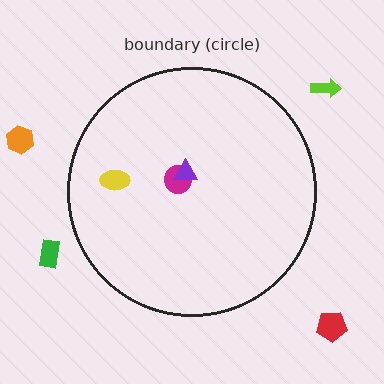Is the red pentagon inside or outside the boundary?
Outside.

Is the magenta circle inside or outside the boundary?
Inside.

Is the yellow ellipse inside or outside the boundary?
Inside.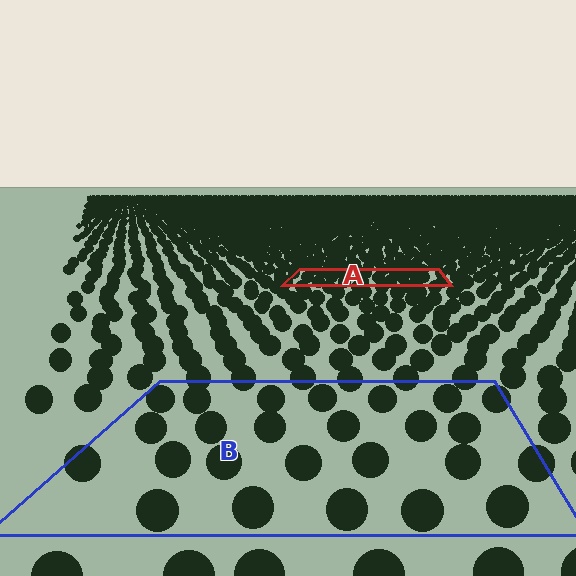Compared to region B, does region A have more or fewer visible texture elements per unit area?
Region A has more texture elements per unit area — they are packed more densely because it is farther away.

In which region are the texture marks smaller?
The texture marks are smaller in region A, because it is farther away.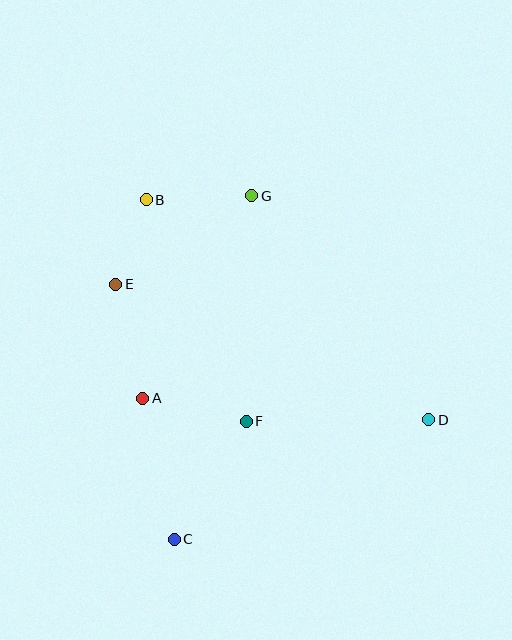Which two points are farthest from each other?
Points B and D are farthest from each other.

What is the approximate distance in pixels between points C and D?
The distance between C and D is approximately 281 pixels.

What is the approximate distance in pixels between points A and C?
The distance between A and C is approximately 145 pixels.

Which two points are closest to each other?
Points B and E are closest to each other.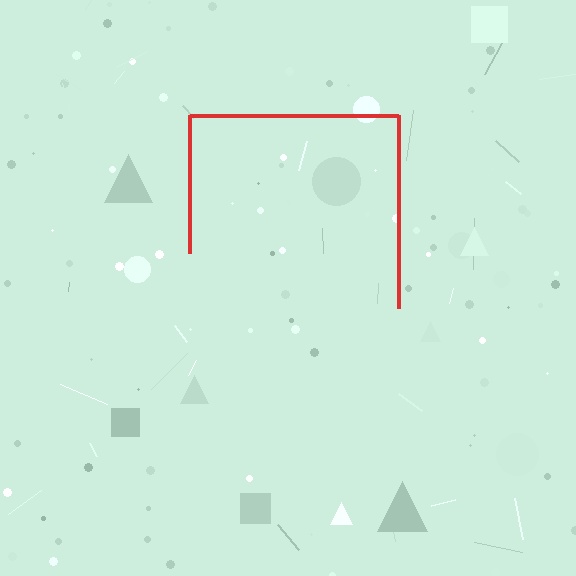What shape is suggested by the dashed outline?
The dashed outline suggests a square.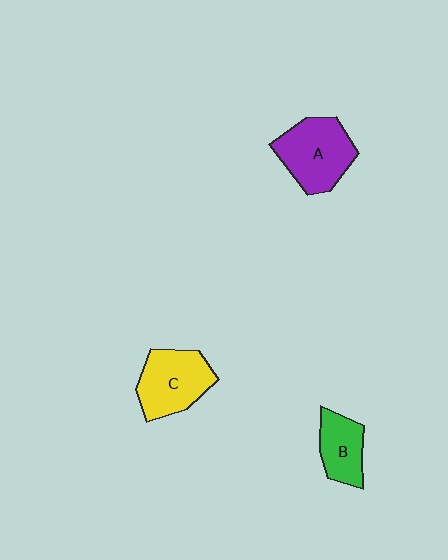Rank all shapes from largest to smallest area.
From largest to smallest: A (purple), C (yellow), B (green).